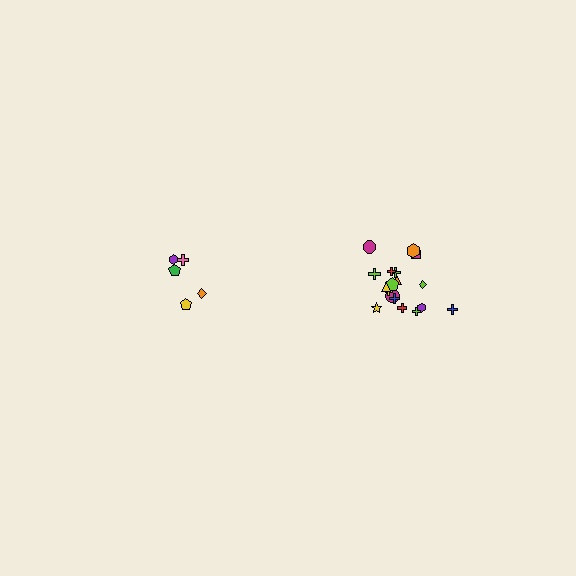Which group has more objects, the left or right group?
The right group.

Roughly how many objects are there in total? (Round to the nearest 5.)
Roughly 25 objects in total.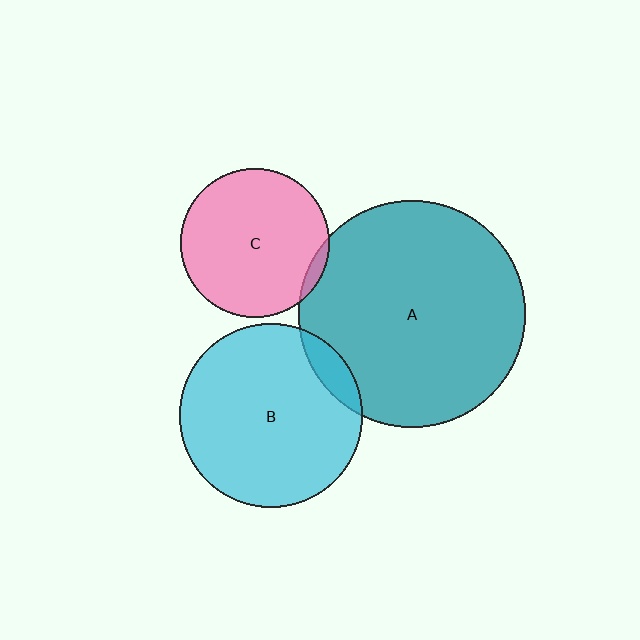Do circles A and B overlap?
Yes.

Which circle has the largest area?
Circle A (teal).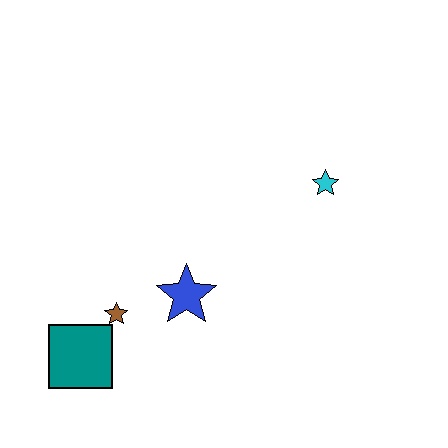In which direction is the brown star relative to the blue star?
The brown star is to the left of the blue star.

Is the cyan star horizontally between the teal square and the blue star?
No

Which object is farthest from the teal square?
The cyan star is farthest from the teal square.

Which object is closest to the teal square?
The brown star is closest to the teal square.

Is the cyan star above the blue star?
Yes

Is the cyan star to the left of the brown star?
No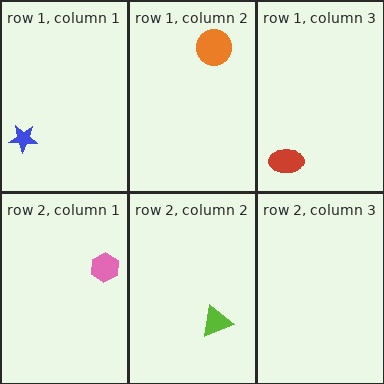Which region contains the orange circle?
The row 1, column 2 region.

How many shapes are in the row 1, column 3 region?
1.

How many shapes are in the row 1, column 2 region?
1.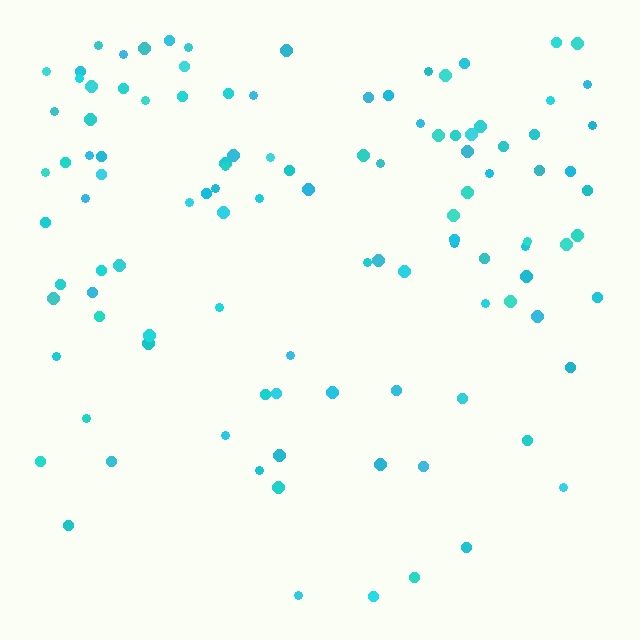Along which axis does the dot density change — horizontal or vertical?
Vertical.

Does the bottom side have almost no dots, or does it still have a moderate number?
Still a moderate number, just noticeably fewer than the top.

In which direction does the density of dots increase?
From bottom to top, with the top side densest.